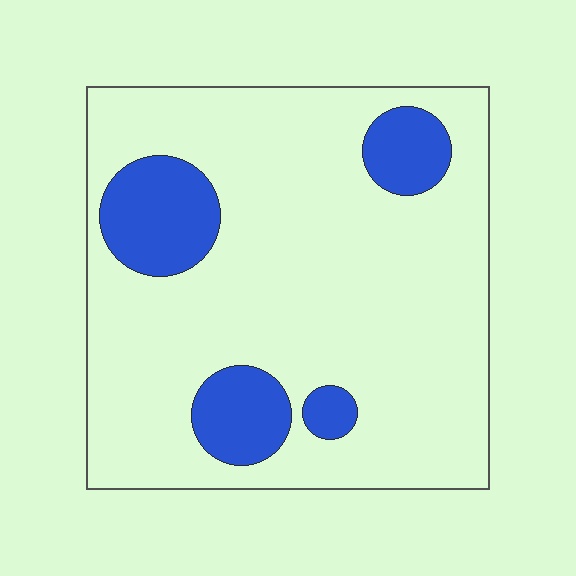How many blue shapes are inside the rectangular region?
4.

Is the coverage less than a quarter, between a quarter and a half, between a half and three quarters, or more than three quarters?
Less than a quarter.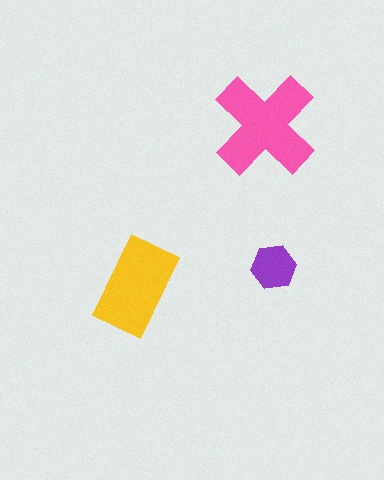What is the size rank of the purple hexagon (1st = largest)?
3rd.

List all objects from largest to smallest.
The pink cross, the yellow rectangle, the purple hexagon.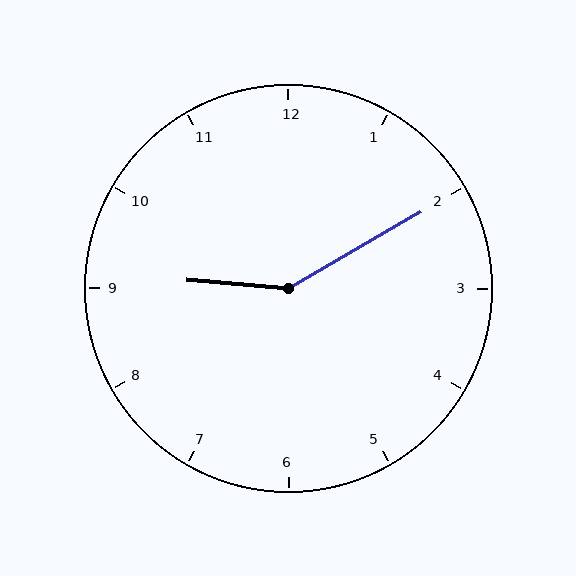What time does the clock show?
9:10.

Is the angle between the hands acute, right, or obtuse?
It is obtuse.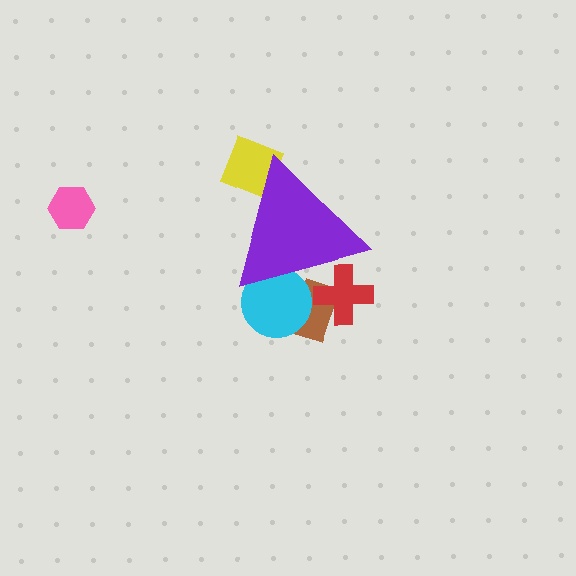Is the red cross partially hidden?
Yes, the red cross is partially hidden behind the purple triangle.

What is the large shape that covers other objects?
A purple triangle.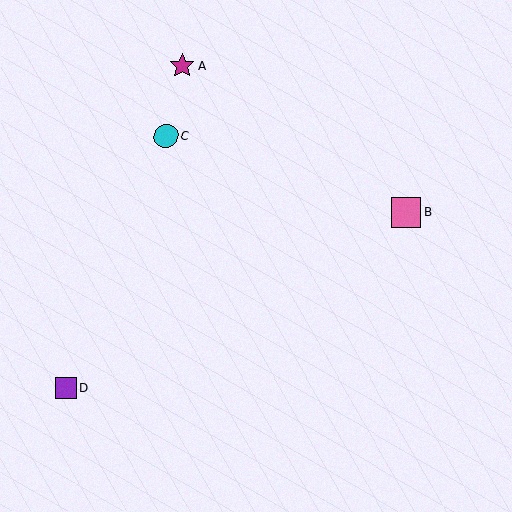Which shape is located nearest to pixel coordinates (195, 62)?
The magenta star (labeled A) at (182, 65) is nearest to that location.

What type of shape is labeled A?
Shape A is a magenta star.